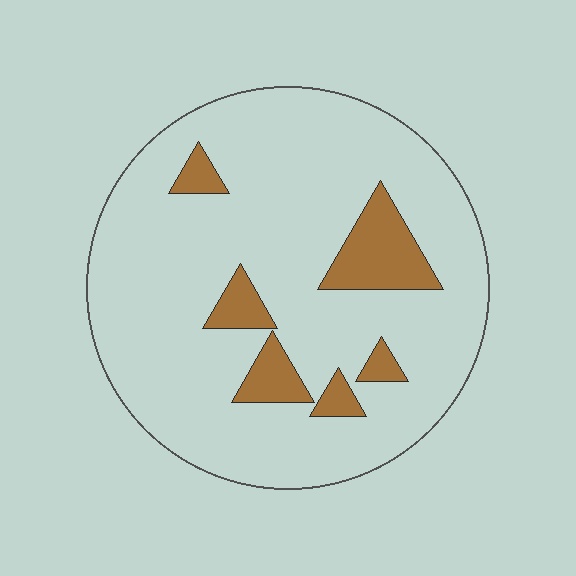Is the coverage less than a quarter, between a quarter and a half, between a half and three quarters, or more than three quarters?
Less than a quarter.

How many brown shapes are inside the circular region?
6.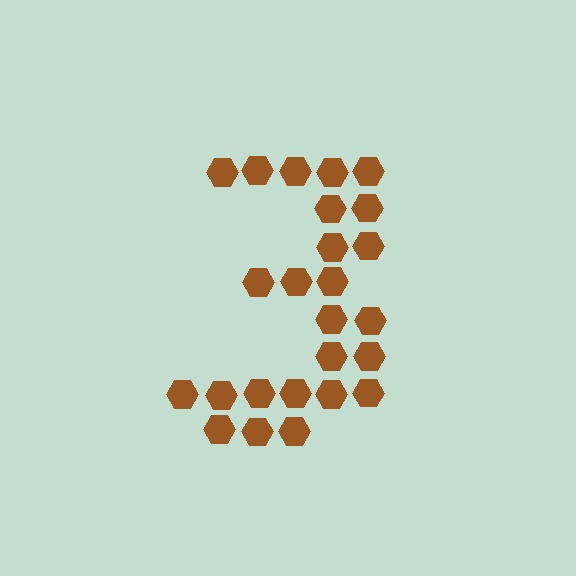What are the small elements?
The small elements are hexagons.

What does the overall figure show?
The overall figure shows the digit 3.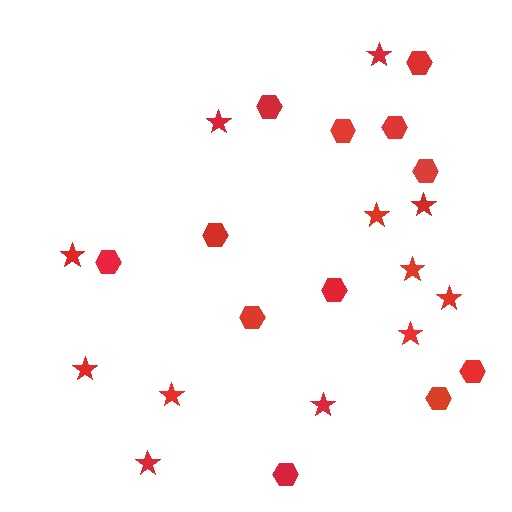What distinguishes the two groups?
There are 2 groups: one group of stars (12) and one group of hexagons (12).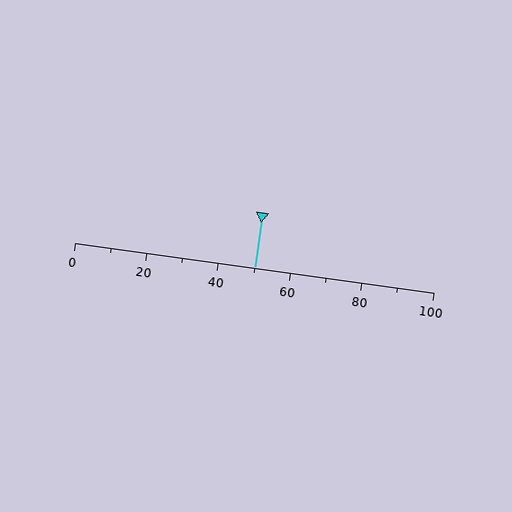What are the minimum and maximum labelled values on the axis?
The axis runs from 0 to 100.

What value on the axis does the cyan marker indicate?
The marker indicates approximately 50.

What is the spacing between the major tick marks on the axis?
The major ticks are spaced 20 apart.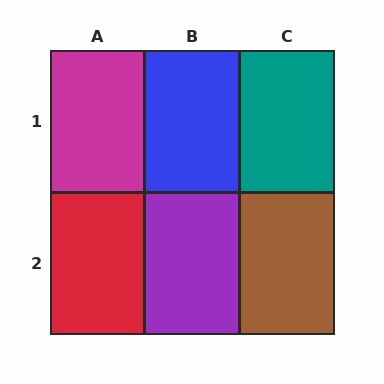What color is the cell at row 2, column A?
Red.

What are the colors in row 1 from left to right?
Magenta, blue, teal.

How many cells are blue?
1 cell is blue.